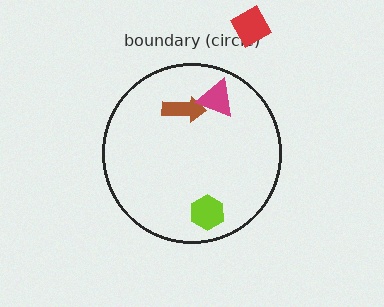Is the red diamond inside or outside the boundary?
Outside.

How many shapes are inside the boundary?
3 inside, 1 outside.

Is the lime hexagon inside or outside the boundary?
Inside.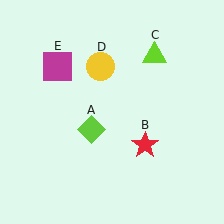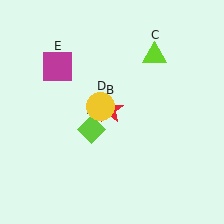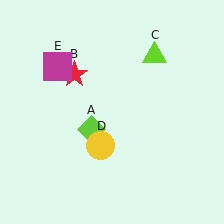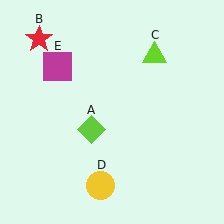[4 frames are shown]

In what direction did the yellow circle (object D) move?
The yellow circle (object D) moved down.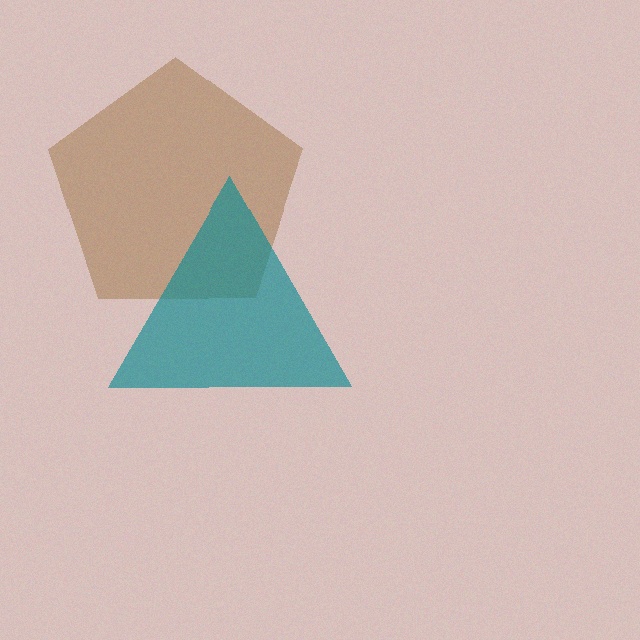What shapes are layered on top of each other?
The layered shapes are: a brown pentagon, a teal triangle.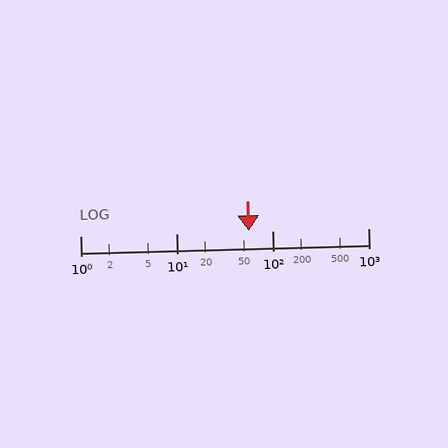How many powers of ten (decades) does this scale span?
The scale spans 3 decades, from 1 to 1000.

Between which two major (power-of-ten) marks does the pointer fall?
The pointer is between 10 and 100.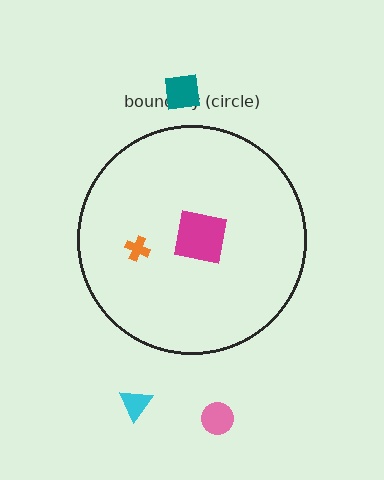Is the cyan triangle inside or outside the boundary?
Outside.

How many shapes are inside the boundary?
2 inside, 3 outside.